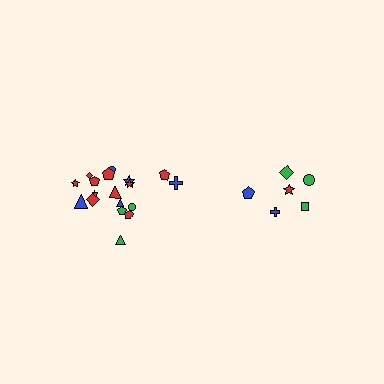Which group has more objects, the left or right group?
The left group.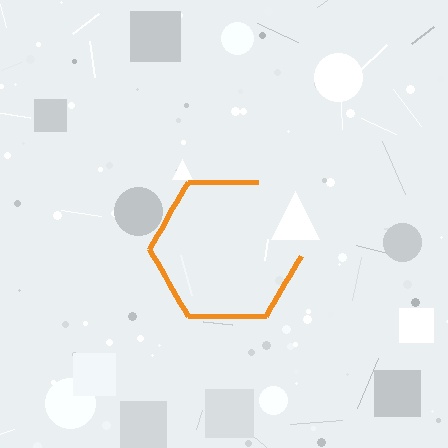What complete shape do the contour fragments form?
The contour fragments form a hexagon.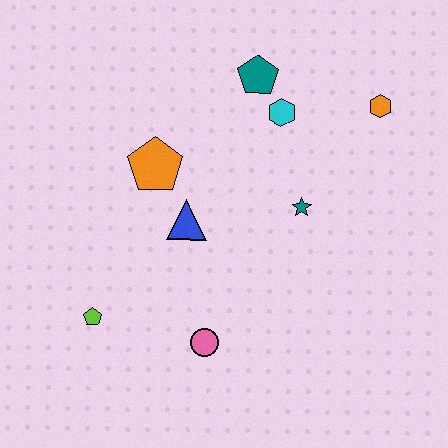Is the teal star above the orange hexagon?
No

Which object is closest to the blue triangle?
The orange pentagon is closest to the blue triangle.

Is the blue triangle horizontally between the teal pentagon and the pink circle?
No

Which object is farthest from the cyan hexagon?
The lime pentagon is farthest from the cyan hexagon.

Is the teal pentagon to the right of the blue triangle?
Yes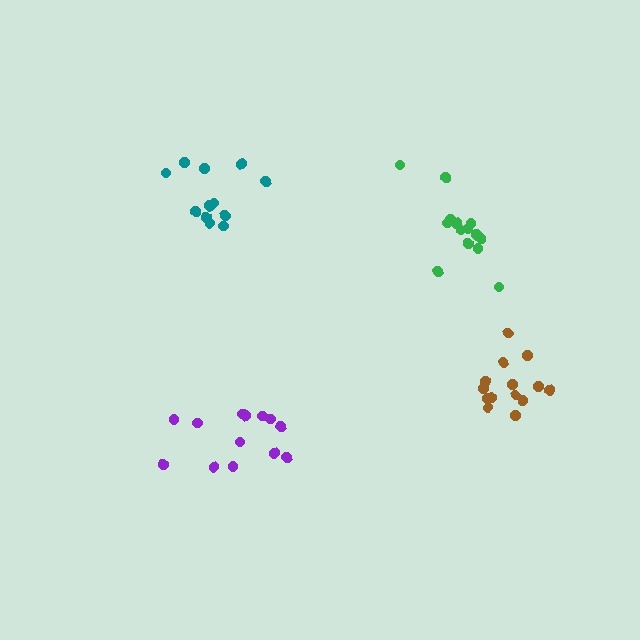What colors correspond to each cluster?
The clusters are colored: brown, teal, purple, green.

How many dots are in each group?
Group 1: 14 dots, Group 2: 13 dots, Group 3: 13 dots, Group 4: 14 dots (54 total).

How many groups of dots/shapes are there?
There are 4 groups.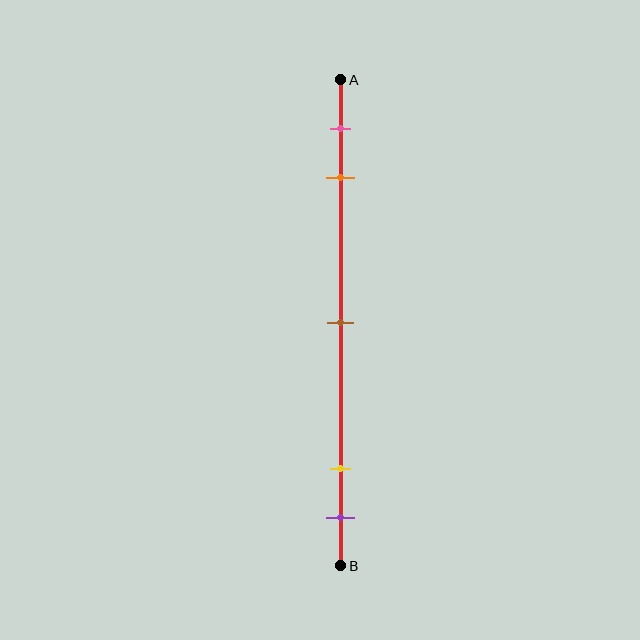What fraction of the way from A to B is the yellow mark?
The yellow mark is approximately 80% (0.8) of the way from A to B.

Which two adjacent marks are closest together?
The yellow and purple marks are the closest adjacent pair.